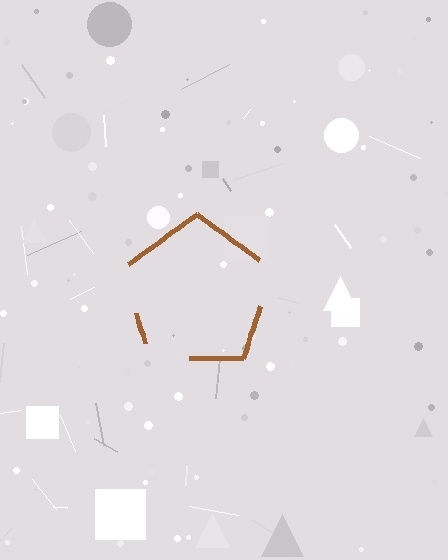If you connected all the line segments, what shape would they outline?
They would outline a pentagon.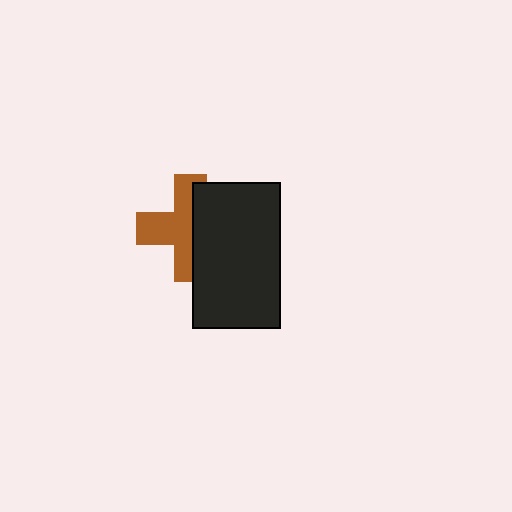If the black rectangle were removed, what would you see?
You would see the complete brown cross.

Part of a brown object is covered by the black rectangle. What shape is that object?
It is a cross.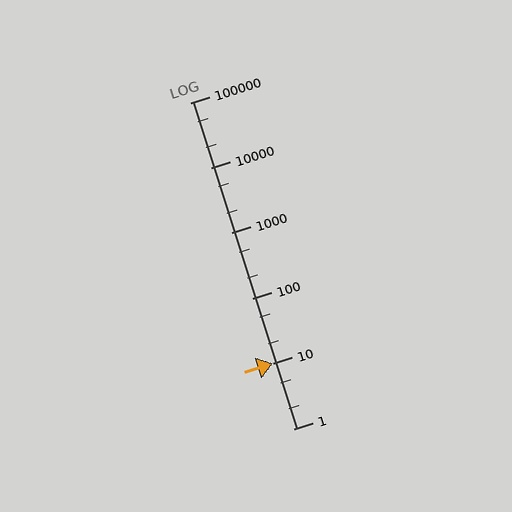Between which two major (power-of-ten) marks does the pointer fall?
The pointer is between 1 and 10.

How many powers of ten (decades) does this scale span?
The scale spans 5 decades, from 1 to 100000.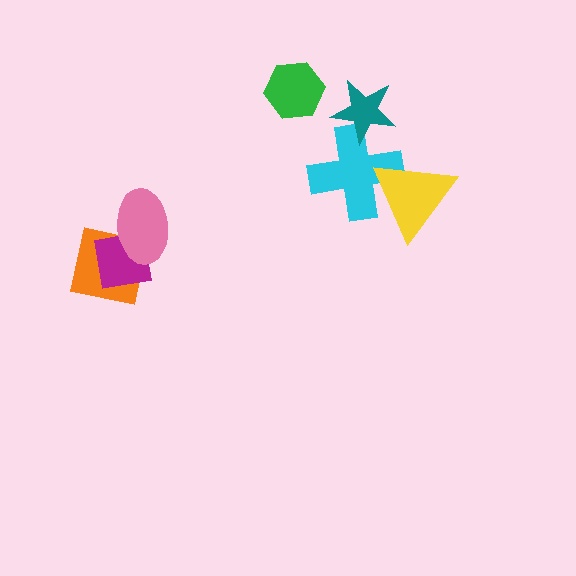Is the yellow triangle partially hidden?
No, no other shape covers it.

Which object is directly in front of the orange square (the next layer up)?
The magenta square is directly in front of the orange square.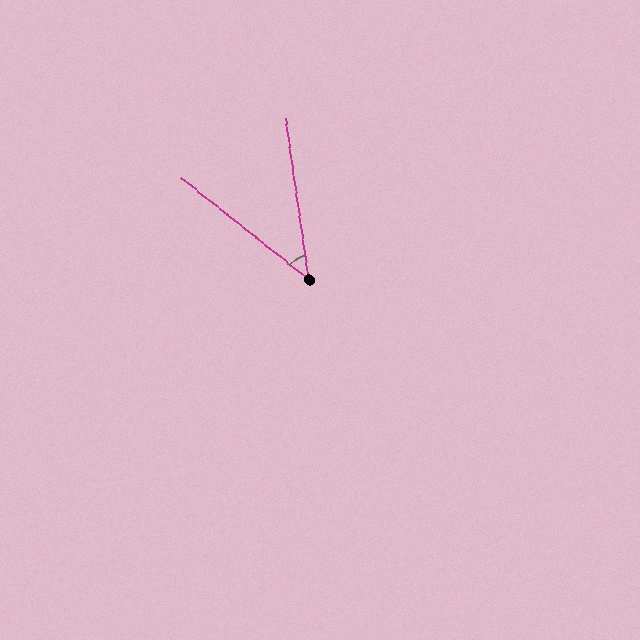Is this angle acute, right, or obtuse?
It is acute.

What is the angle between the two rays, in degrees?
Approximately 43 degrees.